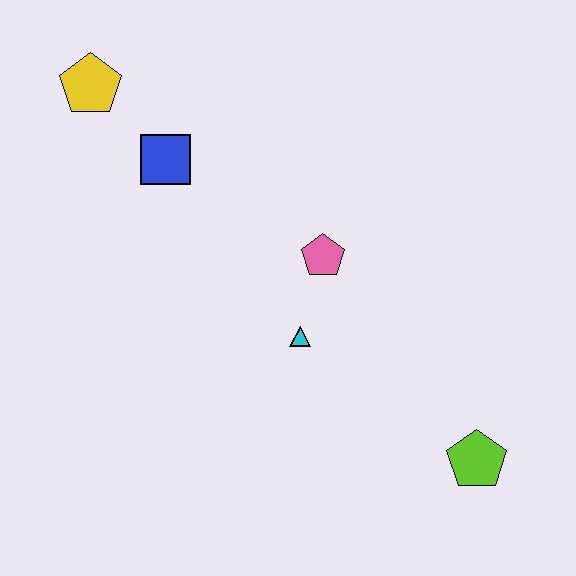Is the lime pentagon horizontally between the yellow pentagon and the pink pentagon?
No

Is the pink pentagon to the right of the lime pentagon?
No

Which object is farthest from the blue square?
The lime pentagon is farthest from the blue square.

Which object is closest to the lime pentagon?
The cyan triangle is closest to the lime pentagon.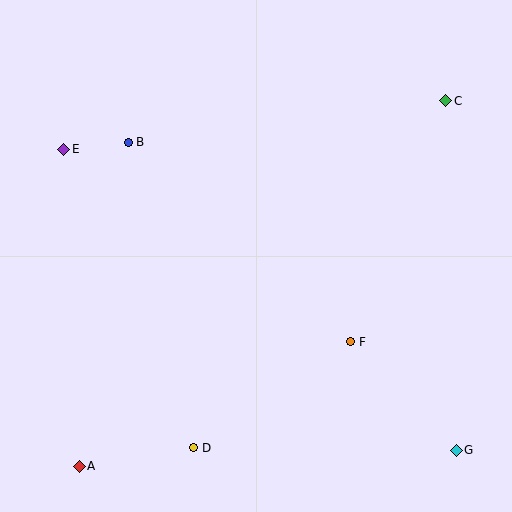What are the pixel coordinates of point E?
Point E is at (64, 149).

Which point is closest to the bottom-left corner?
Point A is closest to the bottom-left corner.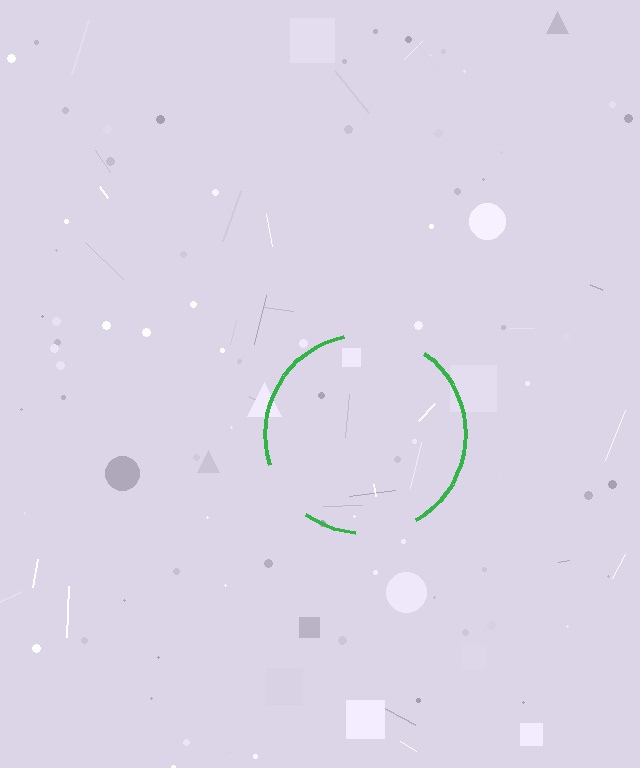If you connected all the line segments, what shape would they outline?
They would outline a circle.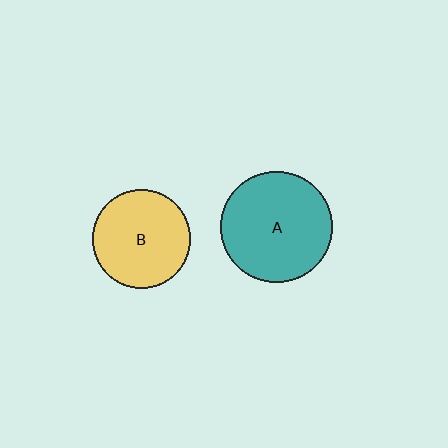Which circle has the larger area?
Circle A (teal).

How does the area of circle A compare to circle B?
Approximately 1.3 times.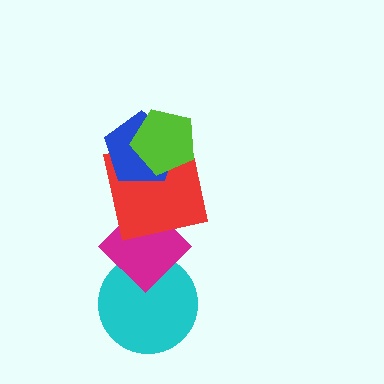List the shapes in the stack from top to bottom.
From top to bottom: the lime pentagon, the blue pentagon, the red square, the magenta diamond, the cyan circle.